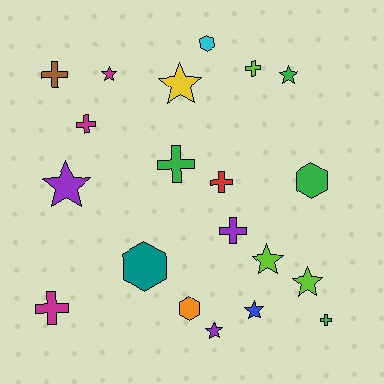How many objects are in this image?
There are 20 objects.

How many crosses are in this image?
There are 8 crosses.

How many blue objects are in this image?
There is 1 blue object.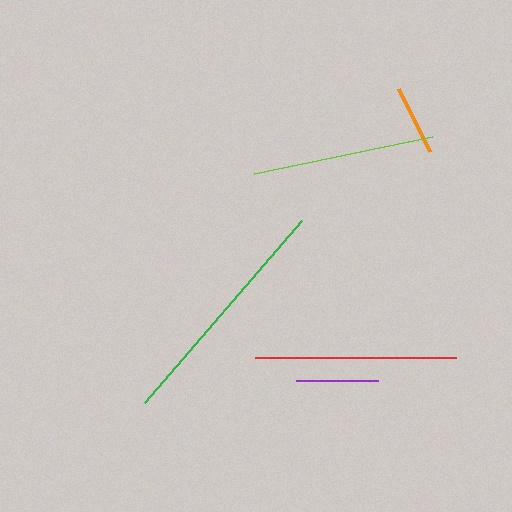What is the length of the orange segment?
The orange segment is approximately 70 pixels long.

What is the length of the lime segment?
The lime segment is approximately 182 pixels long.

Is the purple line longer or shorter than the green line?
The green line is longer than the purple line.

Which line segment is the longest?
The green line is the longest at approximately 241 pixels.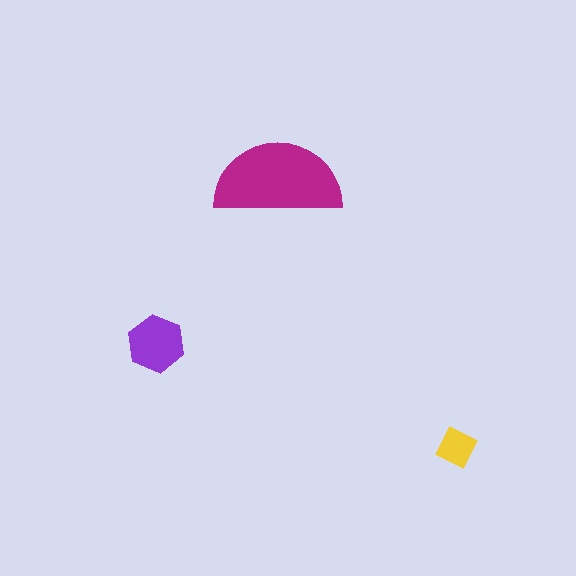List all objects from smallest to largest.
The yellow diamond, the purple hexagon, the magenta semicircle.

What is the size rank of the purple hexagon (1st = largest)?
2nd.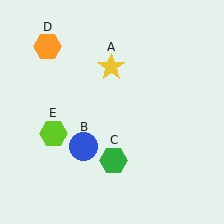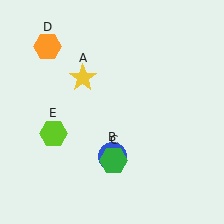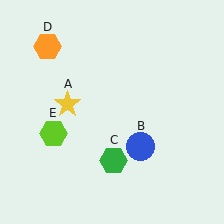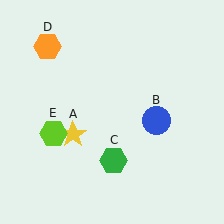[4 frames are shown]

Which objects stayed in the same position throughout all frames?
Green hexagon (object C) and orange hexagon (object D) and lime hexagon (object E) remained stationary.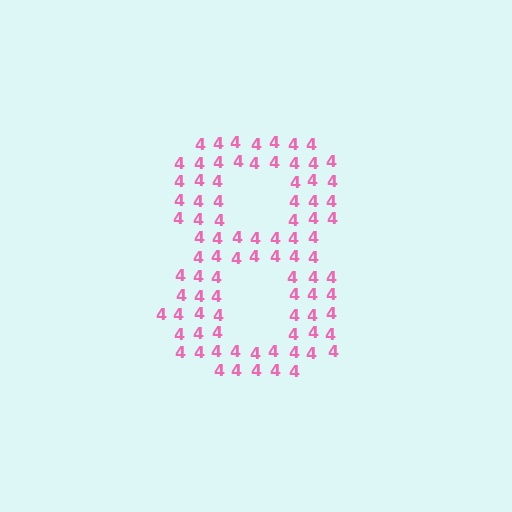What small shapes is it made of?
It is made of small digit 4's.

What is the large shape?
The large shape is the digit 8.